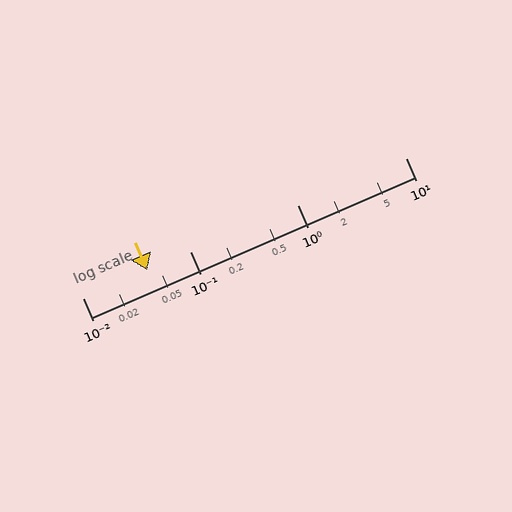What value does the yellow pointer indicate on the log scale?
The pointer indicates approximately 0.04.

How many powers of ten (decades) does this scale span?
The scale spans 3 decades, from 0.01 to 10.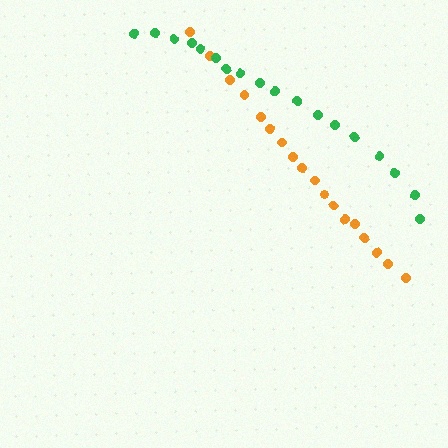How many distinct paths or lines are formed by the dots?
There are 2 distinct paths.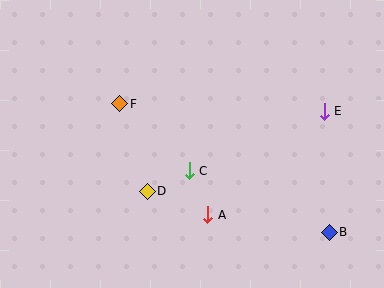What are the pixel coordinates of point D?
Point D is at (147, 191).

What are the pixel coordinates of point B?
Point B is at (329, 232).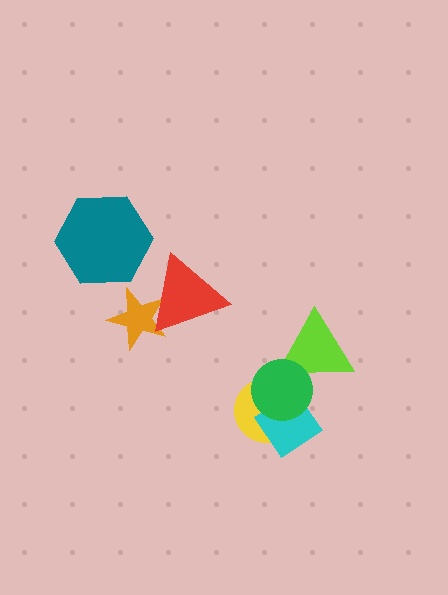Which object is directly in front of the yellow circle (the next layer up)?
The cyan diamond is directly in front of the yellow circle.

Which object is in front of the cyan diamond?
The green circle is in front of the cyan diamond.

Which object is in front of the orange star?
The red triangle is in front of the orange star.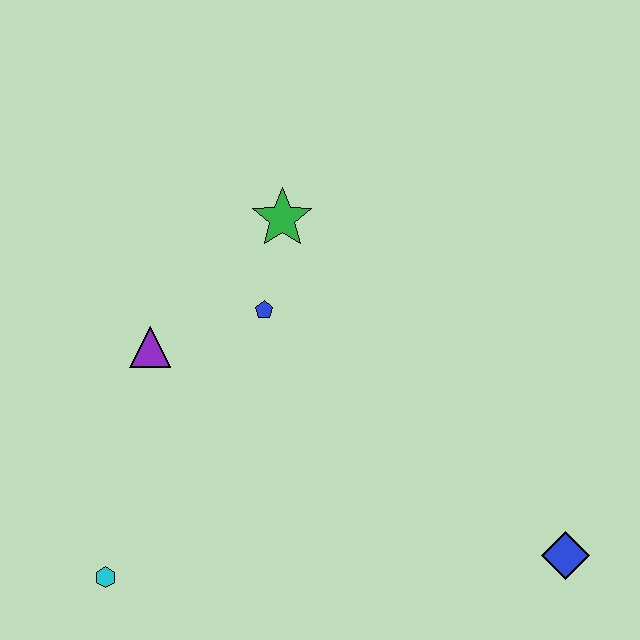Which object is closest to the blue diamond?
The blue pentagon is closest to the blue diamond.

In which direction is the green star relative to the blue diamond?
The green star is above the blue diamond.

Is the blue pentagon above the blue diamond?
Yes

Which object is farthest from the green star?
The blue diamond is farthest from the green star.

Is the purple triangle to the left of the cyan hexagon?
No